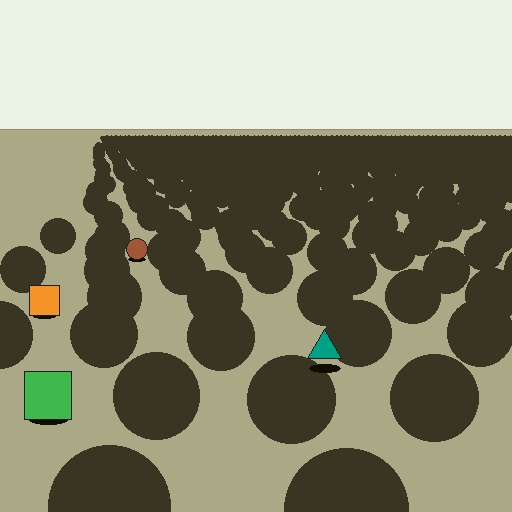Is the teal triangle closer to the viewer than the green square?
No. The green square is closer — you can tell from the texture gradient: the ground texture is coarser near it.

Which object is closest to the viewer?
The green square is closest. The texture marks near it are larger and more spread out.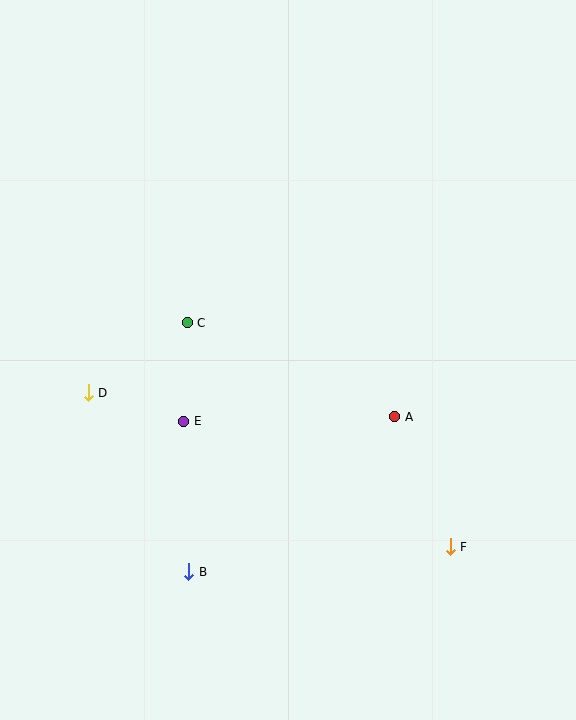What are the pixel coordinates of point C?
Point C is at (187, 323).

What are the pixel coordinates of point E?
Point E is at (184, 421).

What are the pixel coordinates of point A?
Point A is at (395, 417).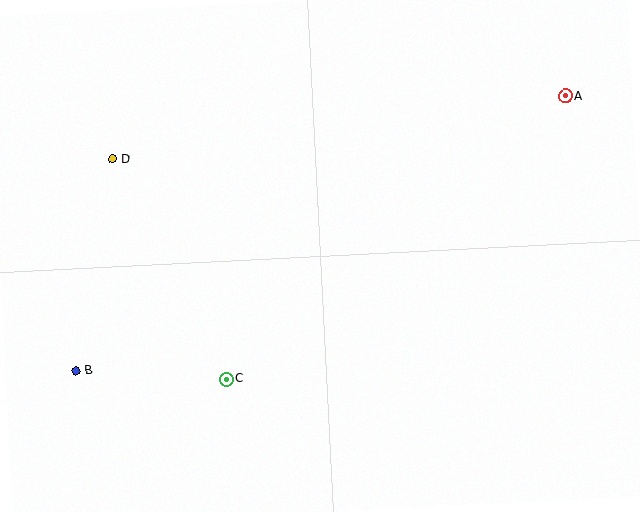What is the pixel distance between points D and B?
The distance between D and B is 215 pixels.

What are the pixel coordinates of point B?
Point B is at (76, 371).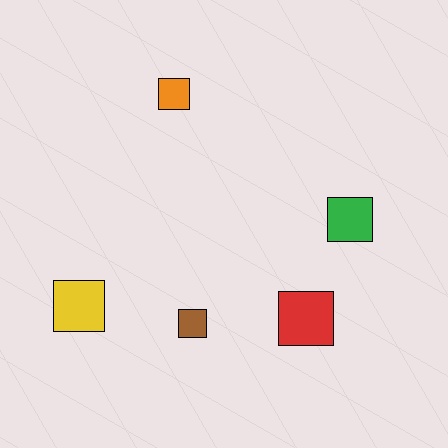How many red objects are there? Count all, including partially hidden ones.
There is 1 red object.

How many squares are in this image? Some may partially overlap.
There are 5 squares.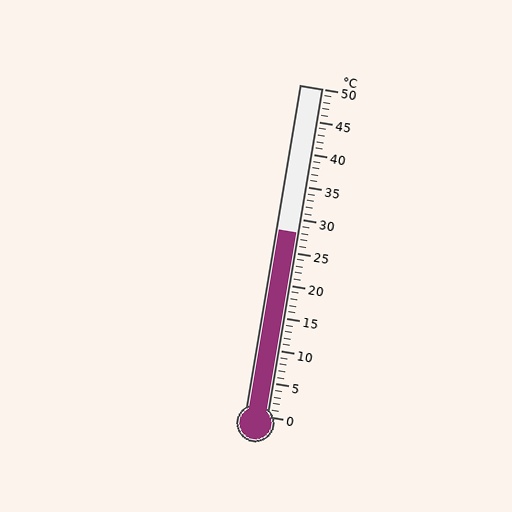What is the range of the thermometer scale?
The thermometer scale ranges from 0°C to 50°C.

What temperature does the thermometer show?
The thermometer shows approximately 28°C.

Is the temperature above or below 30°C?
The temperature is below 30°C.